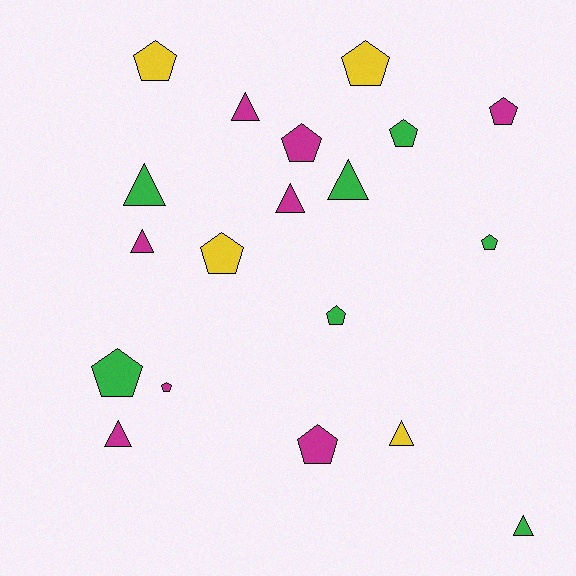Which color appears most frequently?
Magenta, with 8 objects.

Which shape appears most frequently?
Pentagon, with 11 objects.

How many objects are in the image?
There are 19 objects.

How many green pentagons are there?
There are 4 green pentagons.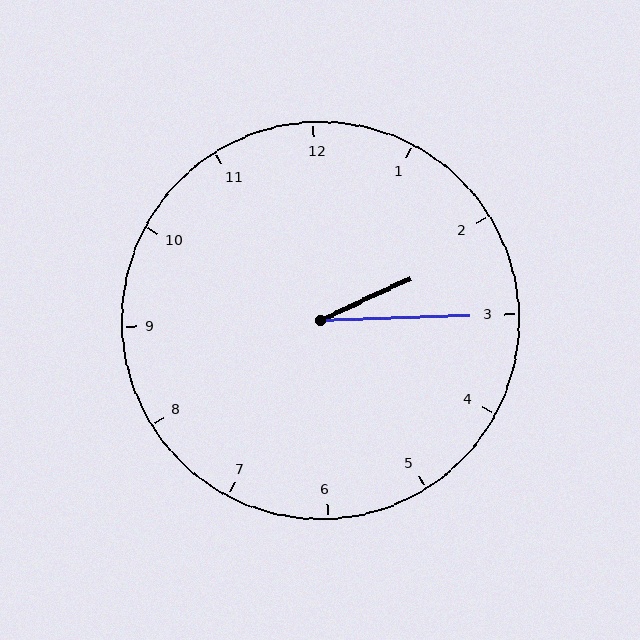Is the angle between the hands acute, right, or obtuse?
It is acute.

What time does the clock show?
2:15.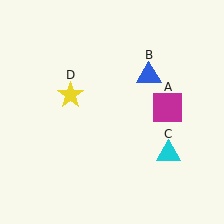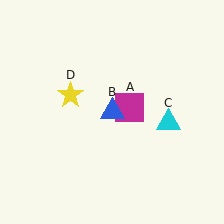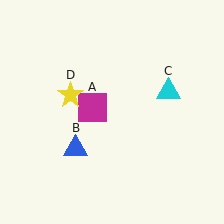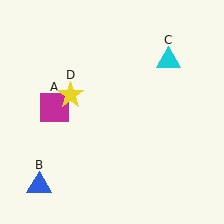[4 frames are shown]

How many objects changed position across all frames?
3 objects changed position: magenta square (object A), blue triangle (object B), cyan triangle (object C).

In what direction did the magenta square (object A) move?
The magenta square (object A) moved left.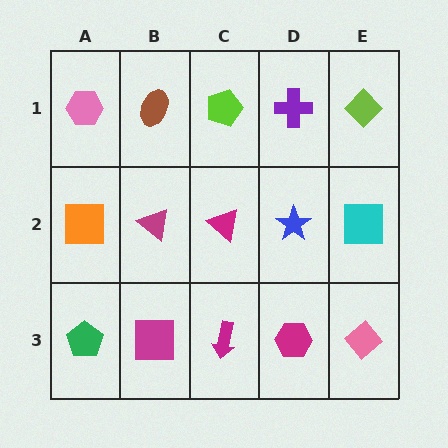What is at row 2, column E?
A cyan square.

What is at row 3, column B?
A magenta square.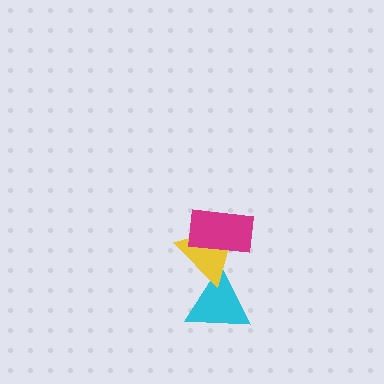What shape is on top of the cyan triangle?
The yellow triangle is on top of the cyan triangle.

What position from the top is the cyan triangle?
The cyan triangle is 3rd from the top.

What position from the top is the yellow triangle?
The yellow triangle is 2nd from the top.